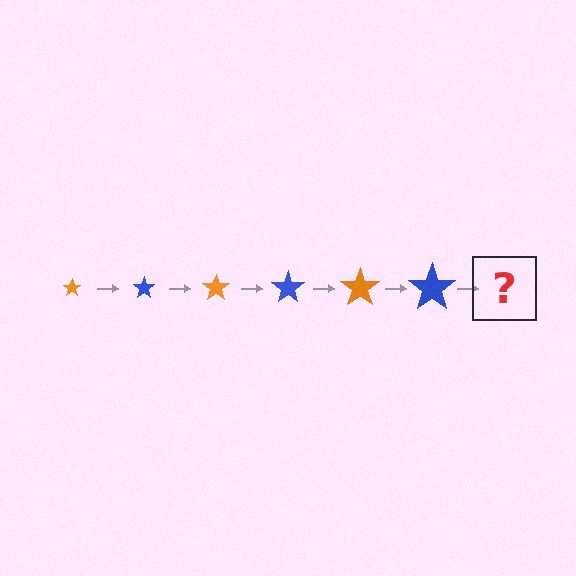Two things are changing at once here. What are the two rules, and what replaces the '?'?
The two rules are that the star grows larger each step and the color cycles through orange and blue. The '?' should be an orange star, larger than the previous one.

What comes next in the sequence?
The next element should be an orange star, larger than the previous one.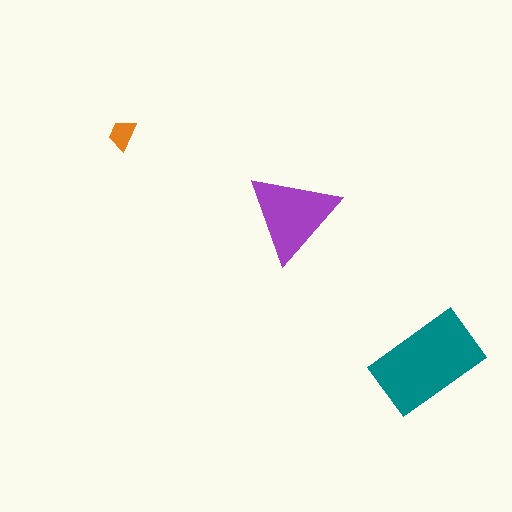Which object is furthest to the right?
The teal rectangle is rightmost.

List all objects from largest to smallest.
The teal rectangle, the purple triangle, the orange trapezoid.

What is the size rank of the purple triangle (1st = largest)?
2nd.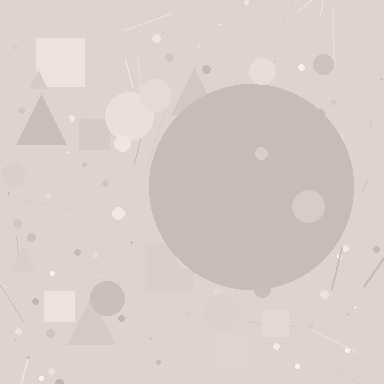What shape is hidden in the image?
A circle is hidden in the image.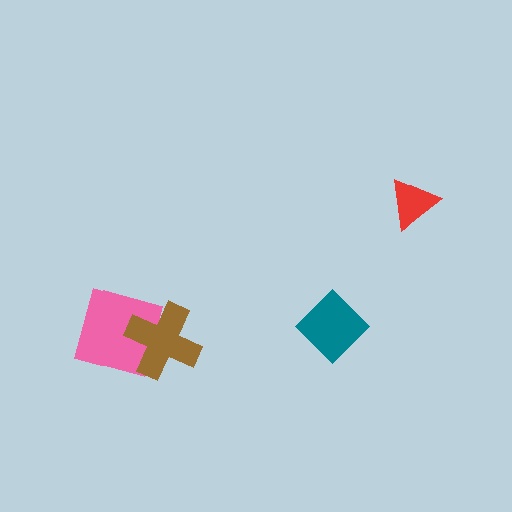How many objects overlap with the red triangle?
0 objects overlap with the red triangle.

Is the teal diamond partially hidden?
No, no other shape covers it.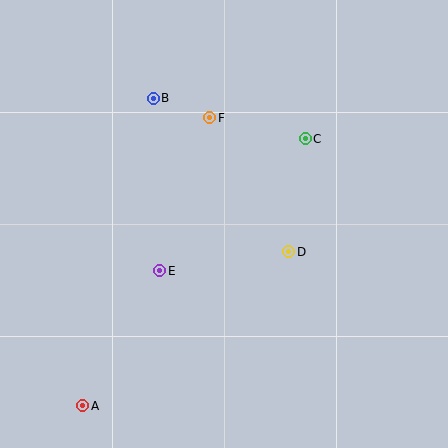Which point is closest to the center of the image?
Point D at (289, 252) is closest to the center.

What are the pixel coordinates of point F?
Point F is at (210, 118).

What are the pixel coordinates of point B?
Point B is at (153, 98).